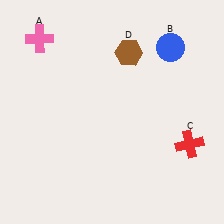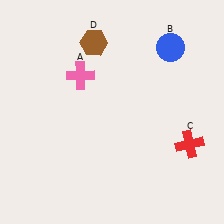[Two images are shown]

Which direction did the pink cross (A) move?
The pink cross (A) moved right.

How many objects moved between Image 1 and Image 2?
2 objects moved between the two images.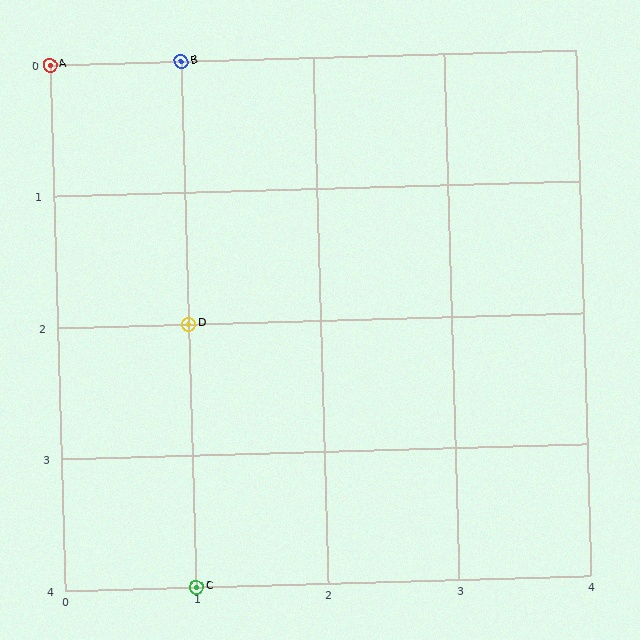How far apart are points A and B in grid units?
Points A and B are 1 column apart.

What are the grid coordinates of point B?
Point B is at grid coordinates (1, 0).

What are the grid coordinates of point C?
Point C is at grid coordinates (1, 4).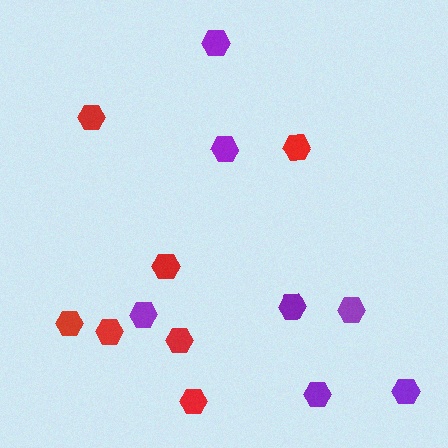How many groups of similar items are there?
There are 2 groups: one group of red hexagons (7) and one group of purple hexagons (7).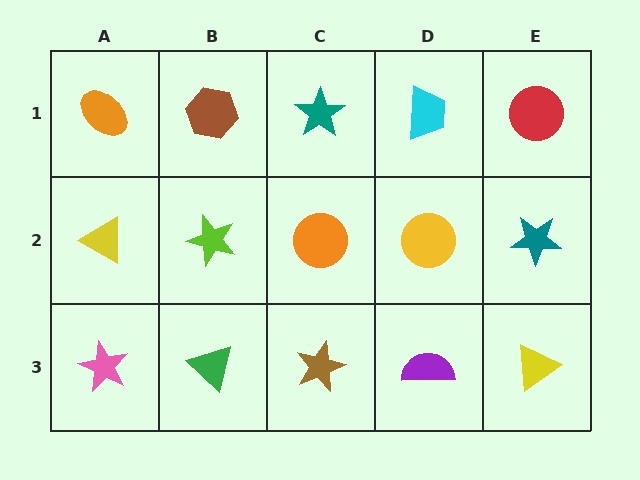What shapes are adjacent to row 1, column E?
A teal star (row 2, column E), a cyan trapezoid (row 1, column D).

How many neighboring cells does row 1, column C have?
3.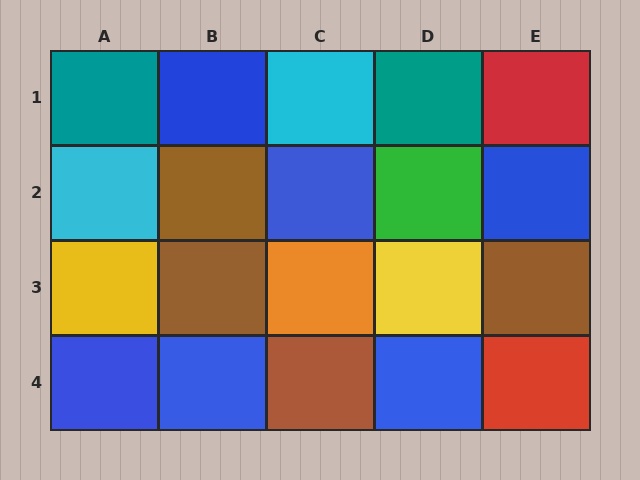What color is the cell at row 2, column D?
Green.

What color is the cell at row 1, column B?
Blue.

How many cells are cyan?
2 cells are cyan.